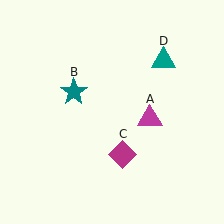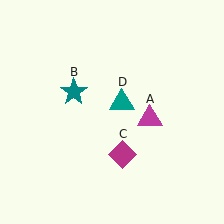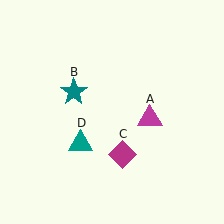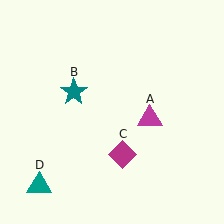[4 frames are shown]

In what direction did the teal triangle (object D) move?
The teal triangle (object D) moved down and to the left.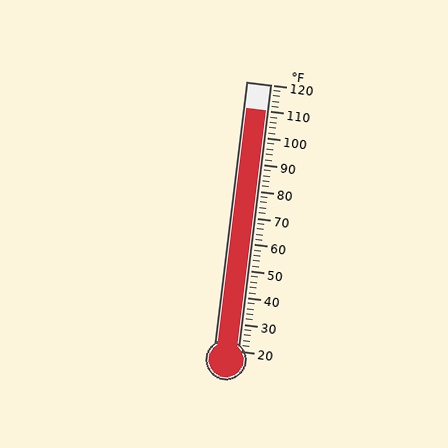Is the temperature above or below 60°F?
The temperature is above 60°F.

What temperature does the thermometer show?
The thermometer shows approximately 110°F.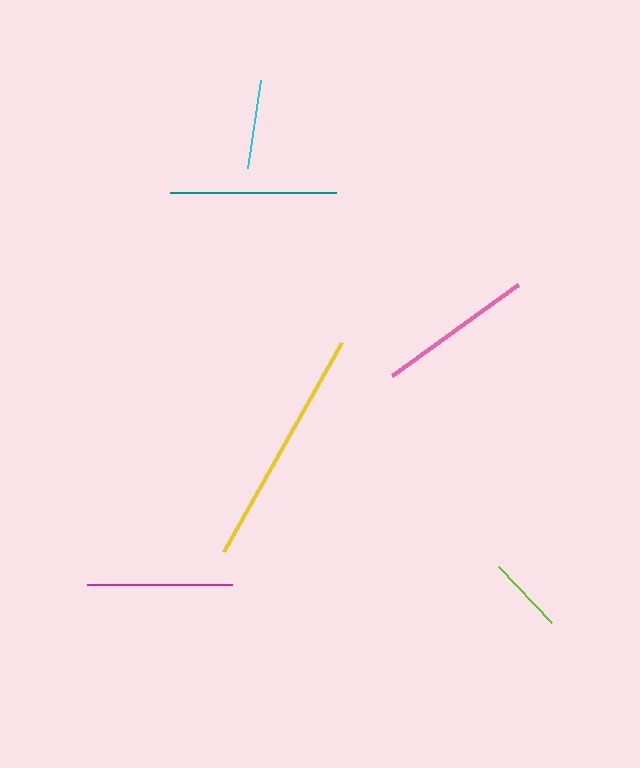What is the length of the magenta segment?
The magenta segment is approximately 145 pixels long.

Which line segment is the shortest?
The lime line is the shortest at approximately 78 pixels.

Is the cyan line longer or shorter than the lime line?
The cyan line is longer than the lime line.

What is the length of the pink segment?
The pink segment is approximately 155 pixels long.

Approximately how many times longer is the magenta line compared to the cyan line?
The magenta line is approximately 1.6 times the length of the cyan line.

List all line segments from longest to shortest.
From longest to shortest: yellow, teal, pink, magenta, cyan, lime.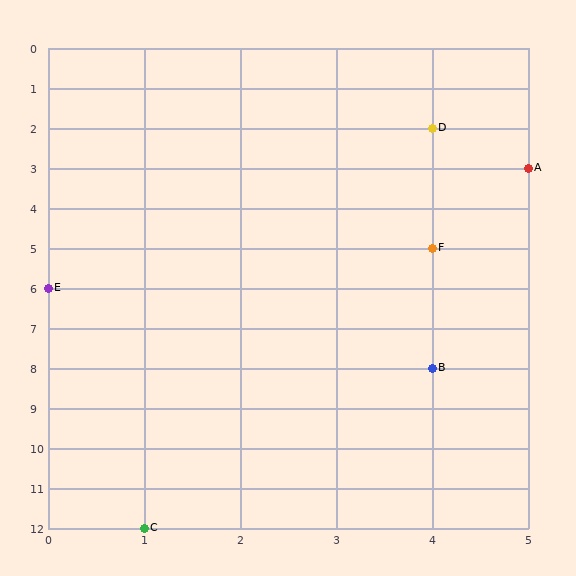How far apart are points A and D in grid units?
Points A and D are 1 column and 1 row apart (about 1.4 grid units diagonally).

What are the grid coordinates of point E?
Point E is at grid coordinates (0, 6).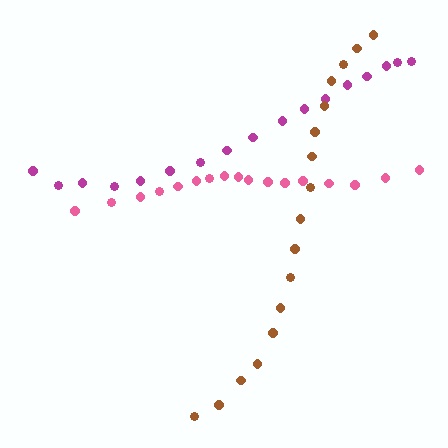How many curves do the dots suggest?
There are 3 distinct paths.